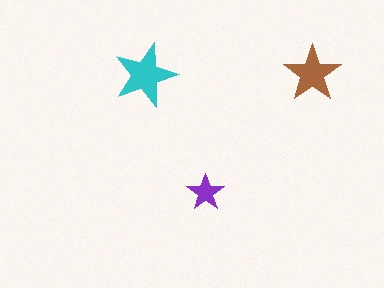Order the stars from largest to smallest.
the cyan one, the brown one, the purple one.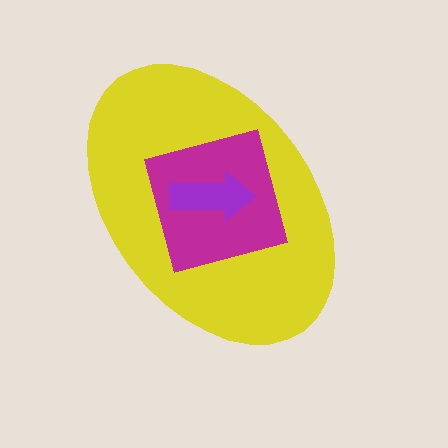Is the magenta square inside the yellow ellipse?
Yes.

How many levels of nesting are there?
3.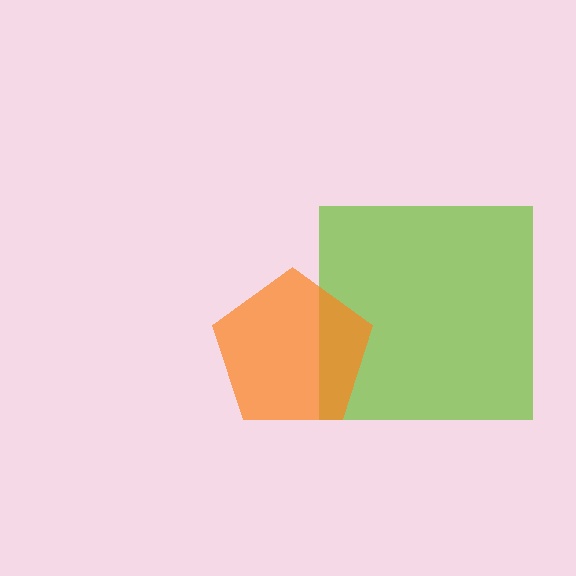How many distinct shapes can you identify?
There are 2 distinct shapes: a lime square, an orange pentagon.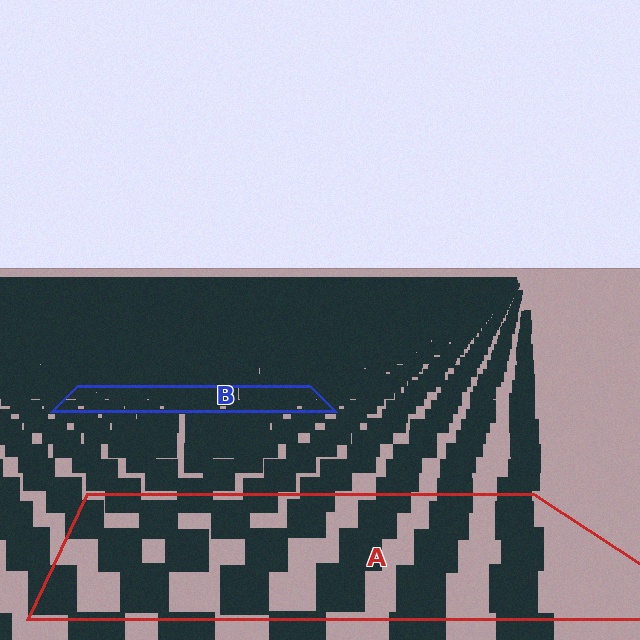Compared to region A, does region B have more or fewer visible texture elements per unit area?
Region B has more texture elements per unit area — they are packed more densely because it is farther away.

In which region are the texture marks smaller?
The texture marks are smaller in region B, because it is farther away.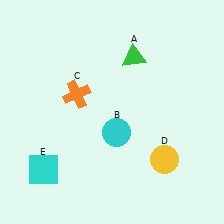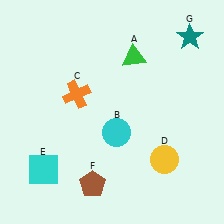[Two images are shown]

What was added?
A brown pentagon (F), a teal star (G) were added in Image 2.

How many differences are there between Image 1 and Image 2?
There are 2 differences between the two images.